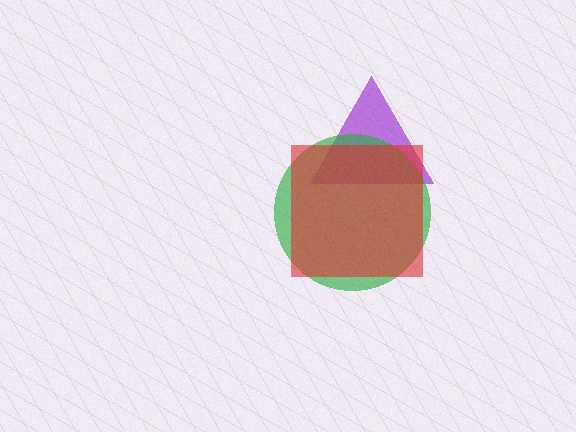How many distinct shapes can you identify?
There are 3 distinct shapes: a purple triangle, a green circle, a red square.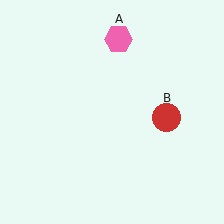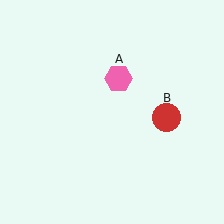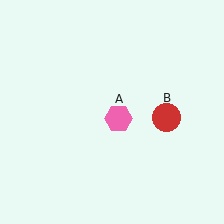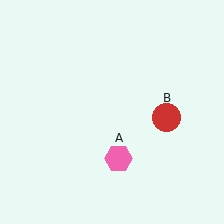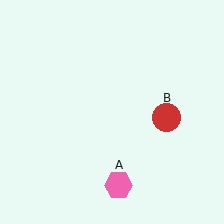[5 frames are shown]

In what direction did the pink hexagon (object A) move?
The pink hexagon (object A) moved down.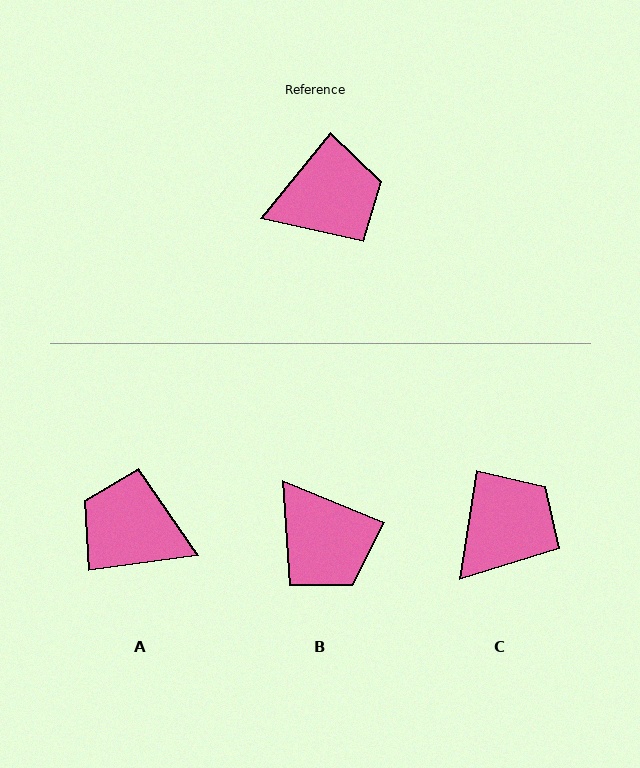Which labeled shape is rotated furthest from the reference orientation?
A, about 137 degrees away.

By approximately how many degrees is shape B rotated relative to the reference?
Approximately 73 degrees clockwise.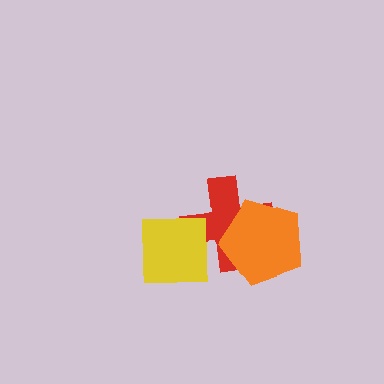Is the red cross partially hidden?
Yes, it is partially covered by another shape.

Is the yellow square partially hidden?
No, no other shape covers it.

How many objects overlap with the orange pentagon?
1 object overlaps with the orange pentagon.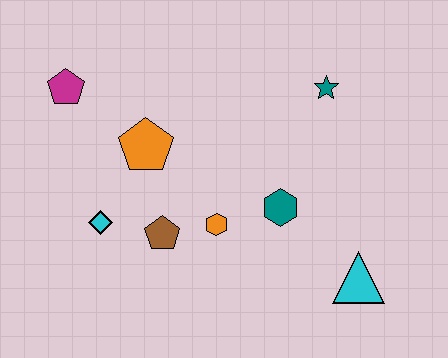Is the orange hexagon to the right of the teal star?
No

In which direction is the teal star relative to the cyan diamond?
The teal star is to the right of the cyan diamond.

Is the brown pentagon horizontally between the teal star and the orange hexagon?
No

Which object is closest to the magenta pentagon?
The orange pentagon is closest to the magenta pentagon.